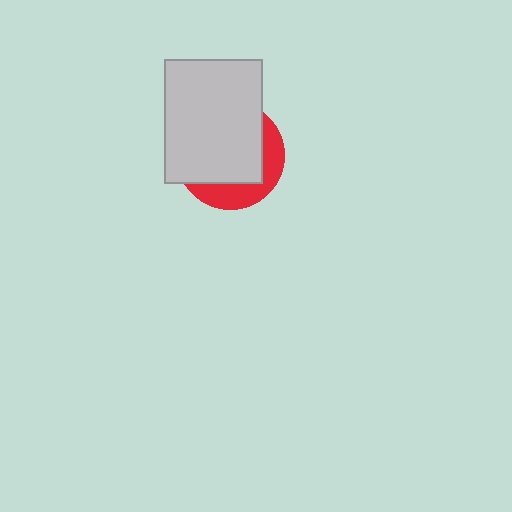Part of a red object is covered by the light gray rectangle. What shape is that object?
It is a circle.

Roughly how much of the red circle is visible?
A small part of it is visible (roughly 31%).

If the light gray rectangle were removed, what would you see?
You would see the complete red circle.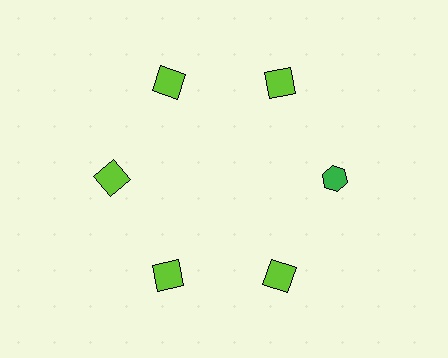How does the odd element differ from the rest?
It differs in both color (green instead of lime) and shape (hexagon instead of square).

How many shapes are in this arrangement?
There are 6 shapes arranged in a ring pattern.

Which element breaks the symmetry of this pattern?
The green hexagon at roughly the 3 o'clock position breaks the symmetry. All other shapes are lime squares.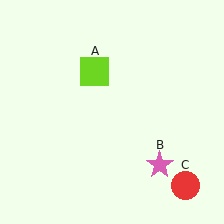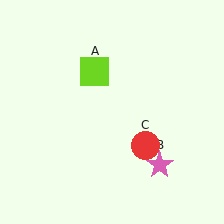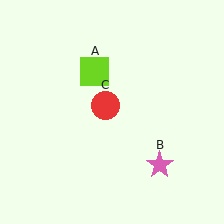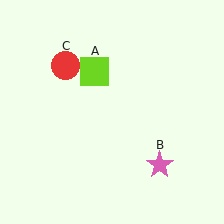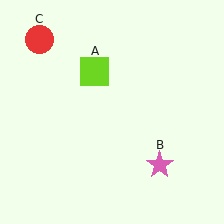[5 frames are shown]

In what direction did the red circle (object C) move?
The red circle (object C) moved up and to the left.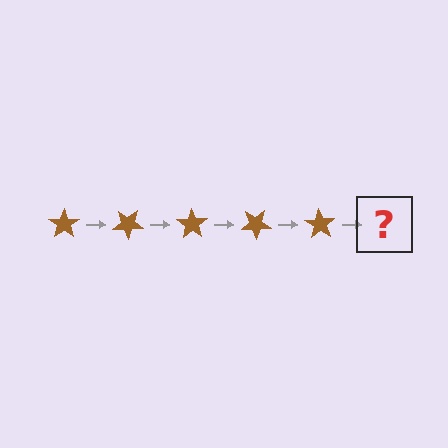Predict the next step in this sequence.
The next step is a brown star rotated 175 degrees.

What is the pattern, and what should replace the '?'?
The pattern is that the star rotates 35 degrees each step. The '?' should be a brown star rotated 175 degrees.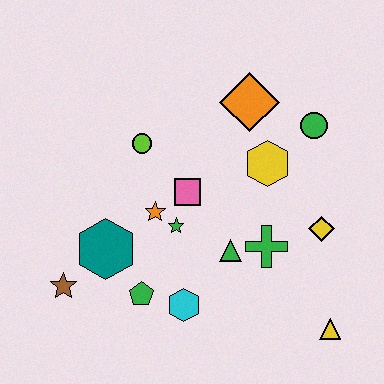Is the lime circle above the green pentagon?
Yes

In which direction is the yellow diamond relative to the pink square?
The yellow diamond is to the right of the pink square.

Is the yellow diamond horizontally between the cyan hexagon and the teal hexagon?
No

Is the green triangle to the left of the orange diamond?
Yes